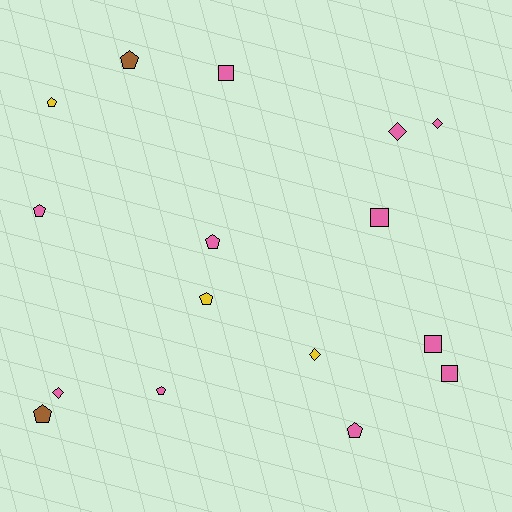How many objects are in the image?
There are 16 objects.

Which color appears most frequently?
Pink, with 11 objects.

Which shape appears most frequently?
Pentagon, with 8 objects.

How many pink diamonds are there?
There are 3 pink diamonds.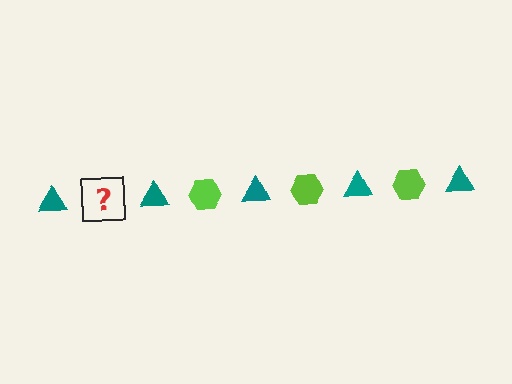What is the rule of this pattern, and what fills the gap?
The rule is that the pattern alternates between teal triangle and lime hexagon. The gap should be filled with a lime hexagon.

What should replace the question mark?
The question mark should be replaced with a lime hexagon.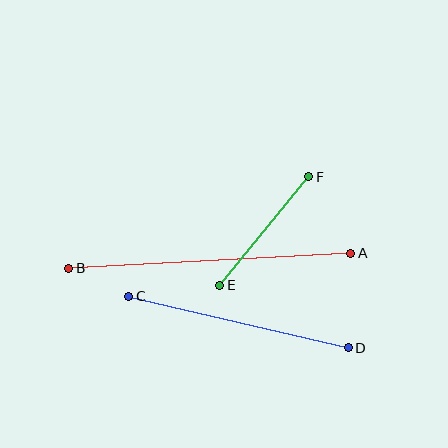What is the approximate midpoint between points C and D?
The midpoint is at approximately (238, 322) pixels.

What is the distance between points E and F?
The distance is approximately 140 pixels.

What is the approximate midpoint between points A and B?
The midpoint is at approximately (210, 261) pixels.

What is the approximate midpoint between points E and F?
The midpoint is at approximately (264, 231) pixels.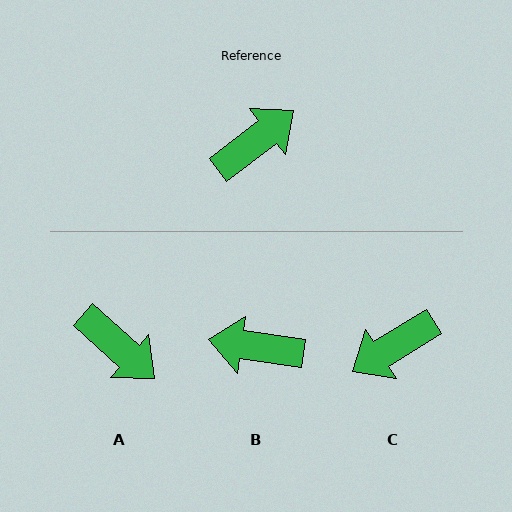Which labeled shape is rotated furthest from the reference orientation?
C, about 173 degrees away.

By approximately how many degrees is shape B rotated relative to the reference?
Approximately 134 degrees counter-clockwise.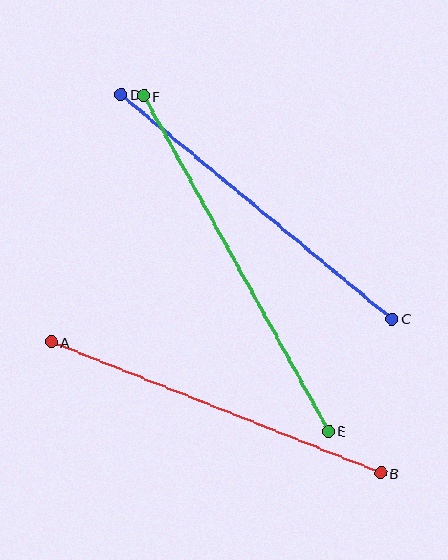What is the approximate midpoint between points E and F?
The midpoint is at approximately (236, 263) pixels.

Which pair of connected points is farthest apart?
Points E and F are farthest apart.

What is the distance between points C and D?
The distance is approximately 352 pixels.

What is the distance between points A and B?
The distance is approximately 354 pixels.